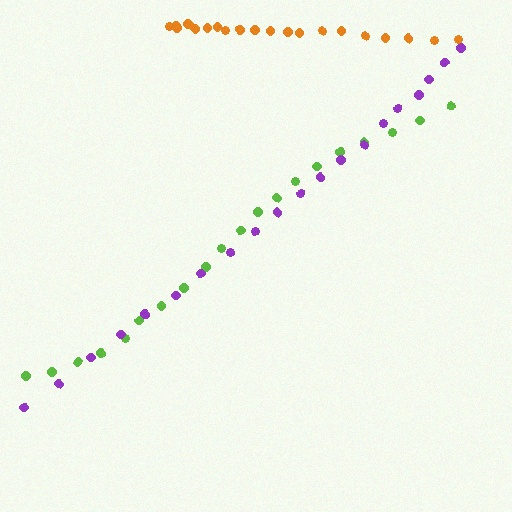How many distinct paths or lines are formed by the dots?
There are 3 distinct paths.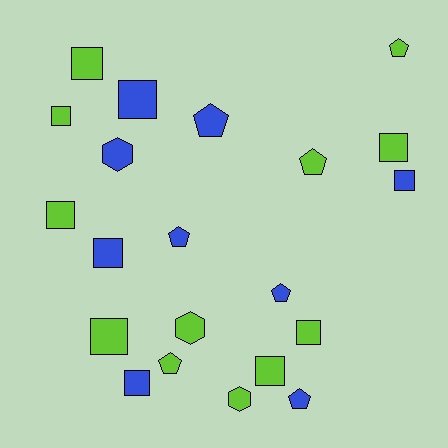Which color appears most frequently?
Lime, with 12 objects.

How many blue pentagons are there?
There are 4 blue pentagons.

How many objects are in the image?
There are 21 objects.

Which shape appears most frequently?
Square, with 11 objects.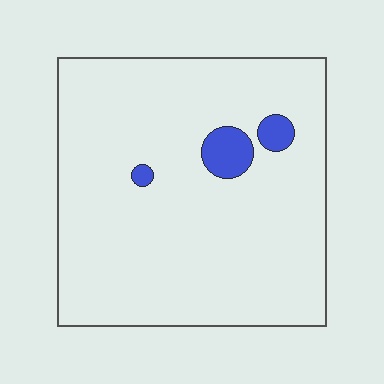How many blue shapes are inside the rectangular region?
3.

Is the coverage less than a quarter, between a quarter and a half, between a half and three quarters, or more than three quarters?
Less than a quarter.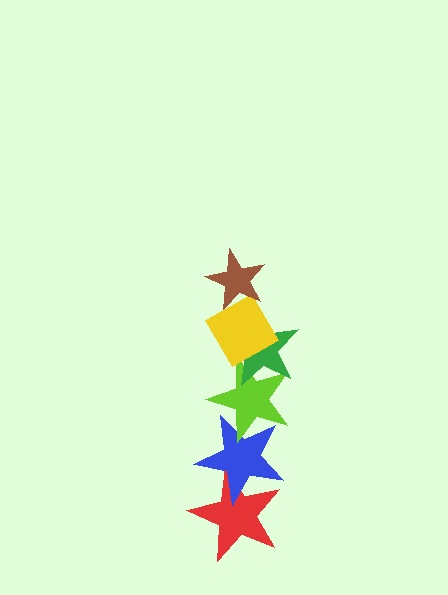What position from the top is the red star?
The red star is 6th from the top.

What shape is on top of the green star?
The yellow diamond is on top of the green star.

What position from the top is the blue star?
The blue star is 5th from the top.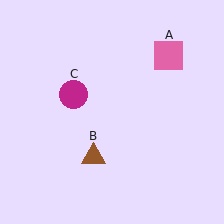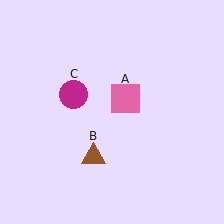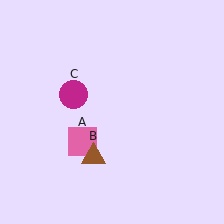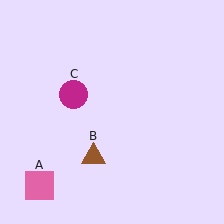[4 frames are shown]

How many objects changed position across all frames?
1 object changed position: pink square (object A).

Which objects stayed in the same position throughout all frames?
Brown triangle (object B) and magenta circle (object C) remained stationary.